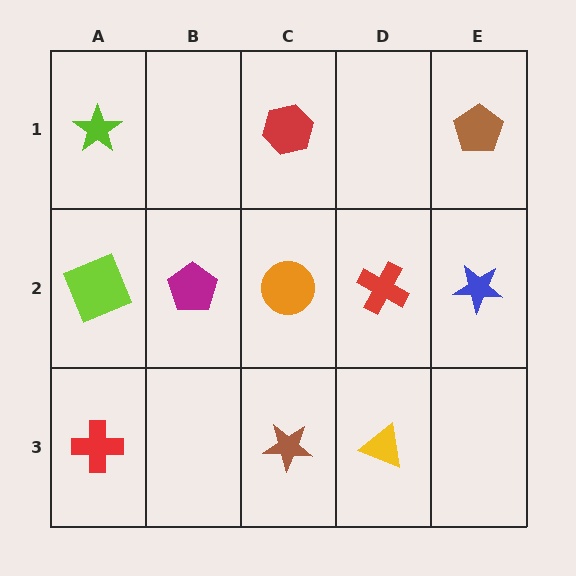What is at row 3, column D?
A yellow triangle.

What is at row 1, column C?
A red hexagon.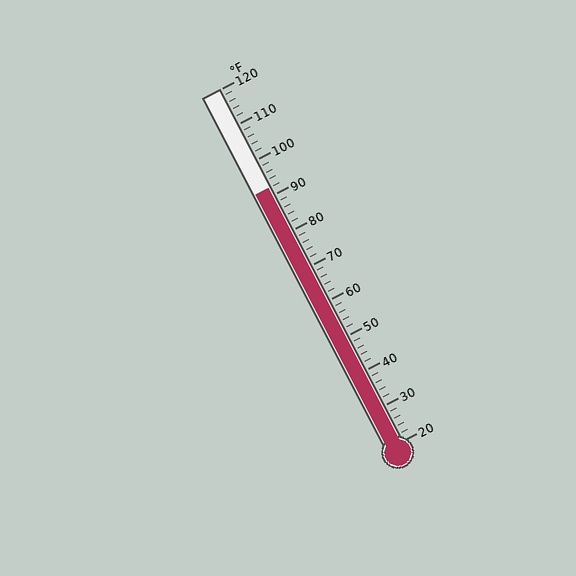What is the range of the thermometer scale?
The thermometer scale ranges from 20°F to 120°F.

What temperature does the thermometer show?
The thermometer shows approximately 92°F.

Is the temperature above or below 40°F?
The temperature is above 40°F.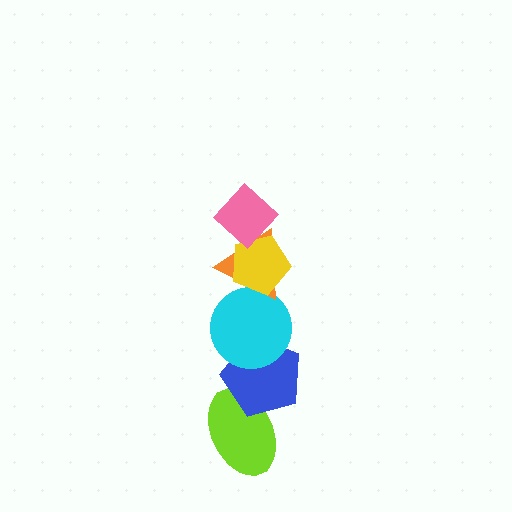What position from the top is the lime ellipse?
The lime ellipse is 6th from the top.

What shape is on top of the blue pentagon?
The cyan circle is on top of the blue pentagon.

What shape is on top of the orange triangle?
The yellow pentagon is on top of the orange triangle.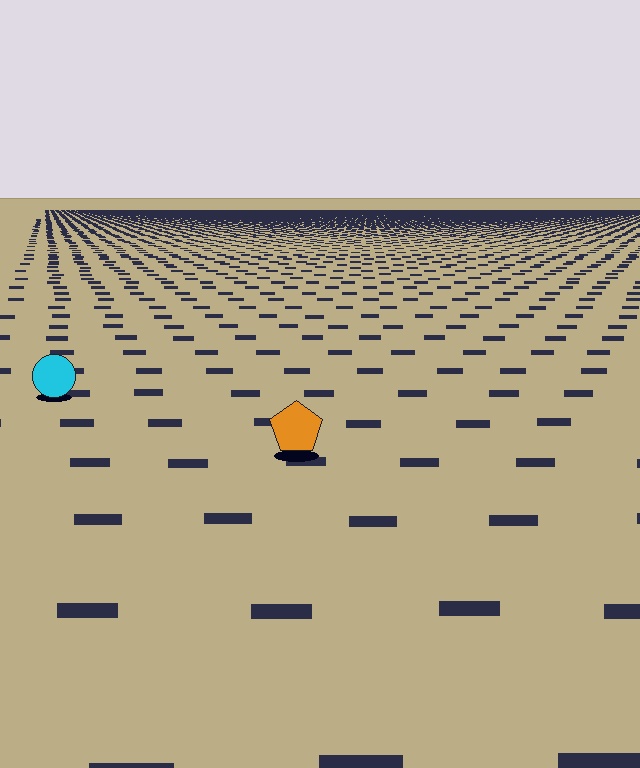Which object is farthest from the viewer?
The cyan circle is farthest from the viewer. It appears smaller and the ground texture around it is denser.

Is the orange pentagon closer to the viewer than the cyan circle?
Yes. The orange pentagon is closer — you can tell from the texture gradient: the ground texture is coarser near it.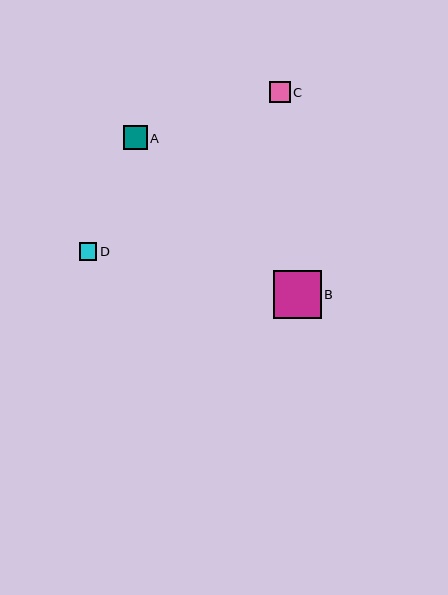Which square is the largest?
Square B is the largest with a size of approximately 48 pixels.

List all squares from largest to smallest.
From largest to smallest: B, A, C, D.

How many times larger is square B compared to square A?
Square B is approximately 2.0 times the size of square A.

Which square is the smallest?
Square D is the smallest with a size of approximately 18 pixels.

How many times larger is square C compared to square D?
Square C is approximately 1.2 times the size of square D.